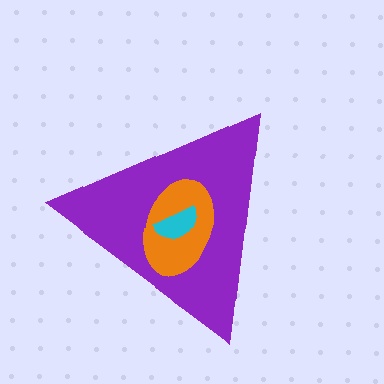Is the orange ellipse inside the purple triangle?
Yes.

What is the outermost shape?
The purple triangle.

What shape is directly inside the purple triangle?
The orange ellipse.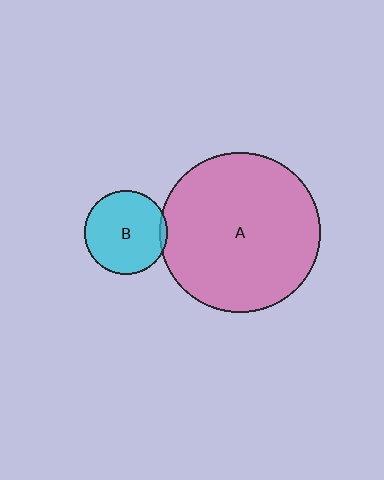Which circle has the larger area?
Circle A (pink).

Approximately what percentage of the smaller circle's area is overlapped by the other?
Approximately 5%.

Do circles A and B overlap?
Yes.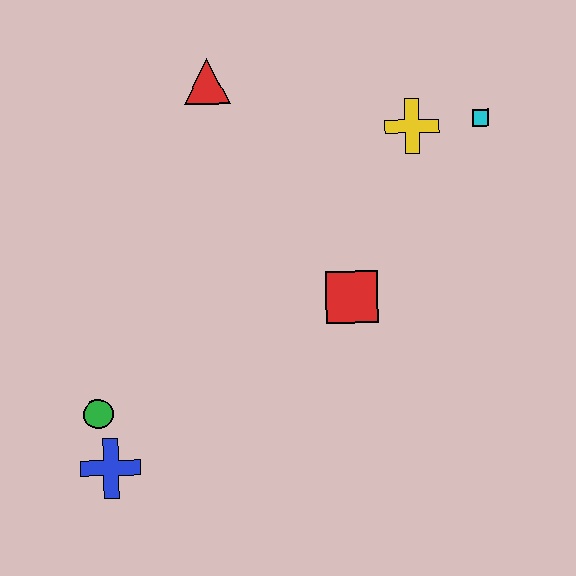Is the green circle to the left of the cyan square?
Yes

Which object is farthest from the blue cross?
The cyan square is farthest from the blue cross.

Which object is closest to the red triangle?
The yellow cross is closest to the red triangle.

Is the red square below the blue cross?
No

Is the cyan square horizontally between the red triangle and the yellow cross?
No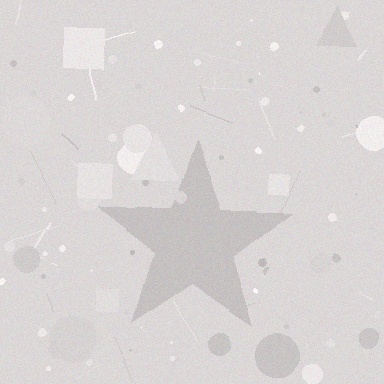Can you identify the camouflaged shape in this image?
The camouflaged shape is a star.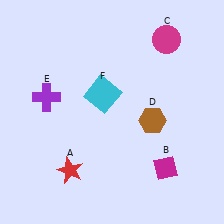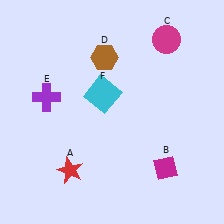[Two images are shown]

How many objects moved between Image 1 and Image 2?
1 object moved between the two images.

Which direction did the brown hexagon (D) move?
The brown hexagon (D) moved up.